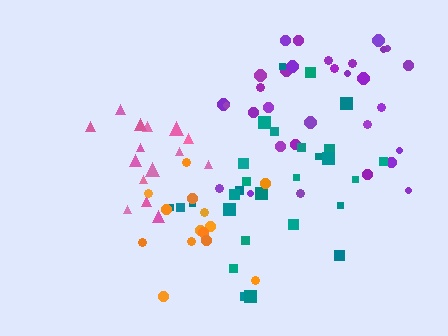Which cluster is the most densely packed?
Pink.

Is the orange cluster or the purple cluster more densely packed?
Orange.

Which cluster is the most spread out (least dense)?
Teal.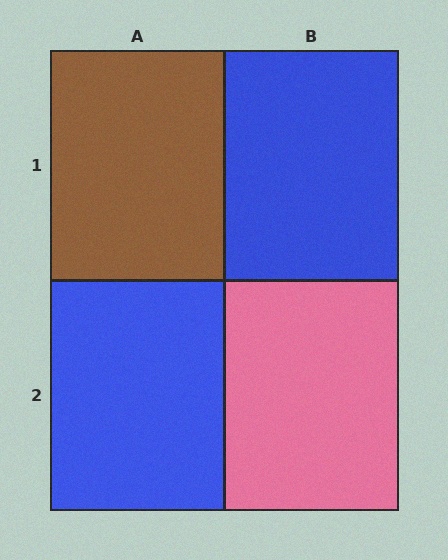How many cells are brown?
1 cell is brown.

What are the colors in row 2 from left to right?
Blue, pink.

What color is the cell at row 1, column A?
Brown.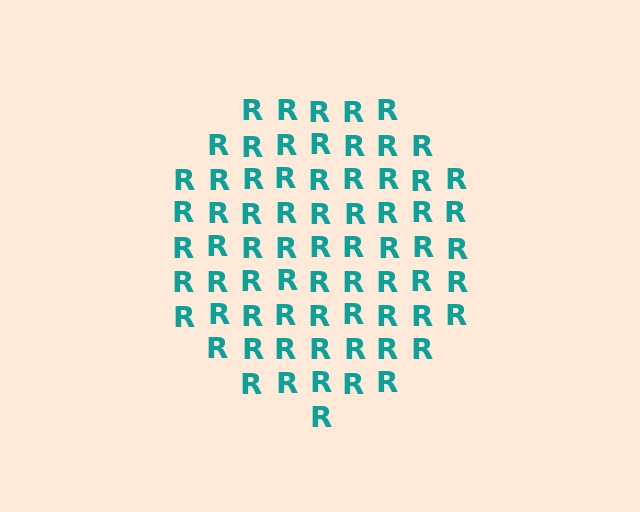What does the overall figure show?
The overall figure shows a circle.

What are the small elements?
The small elements are letter R's.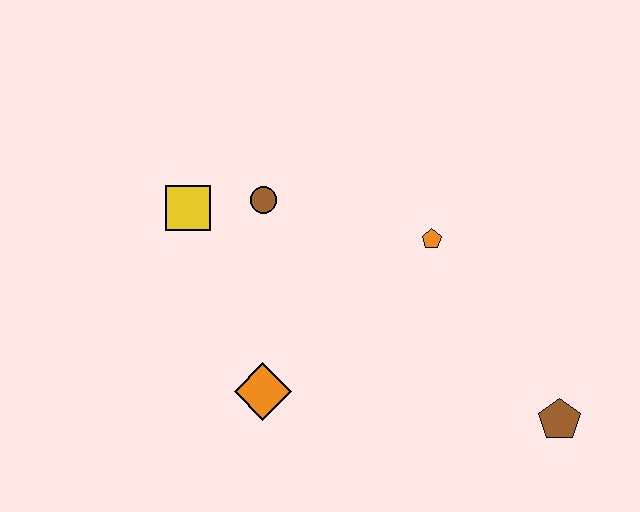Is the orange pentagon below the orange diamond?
No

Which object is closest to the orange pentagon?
The brown circle is closest to the orange pentagon.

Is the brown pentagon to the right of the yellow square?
Yes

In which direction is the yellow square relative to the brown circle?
The yellow square is to the left of the brown circle.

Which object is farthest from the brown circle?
The brown pentagon is farthest from the brown circle.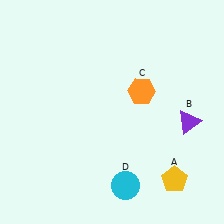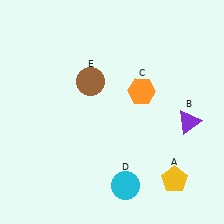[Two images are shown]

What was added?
A brown circle (E) was added in Image 2.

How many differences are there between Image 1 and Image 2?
There is 1 difference between the two images.